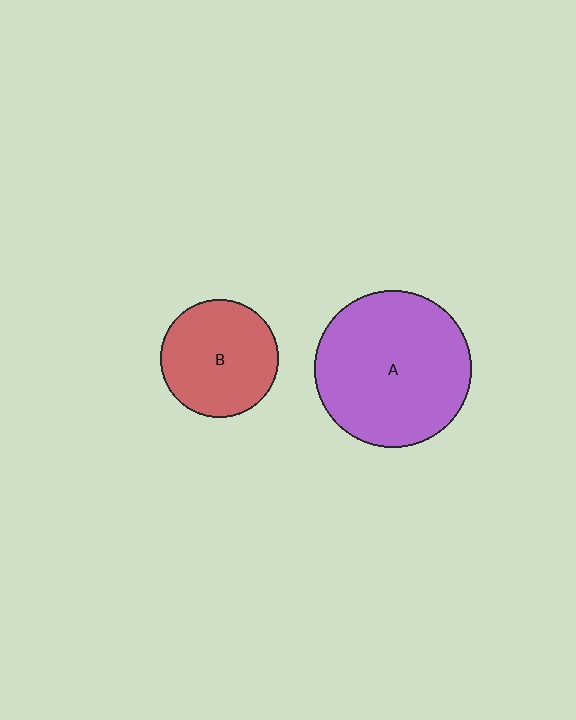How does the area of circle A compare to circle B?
Approximately 1.7 times.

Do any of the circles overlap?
No, none of the circles overlap.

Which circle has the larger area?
Circle A (purple).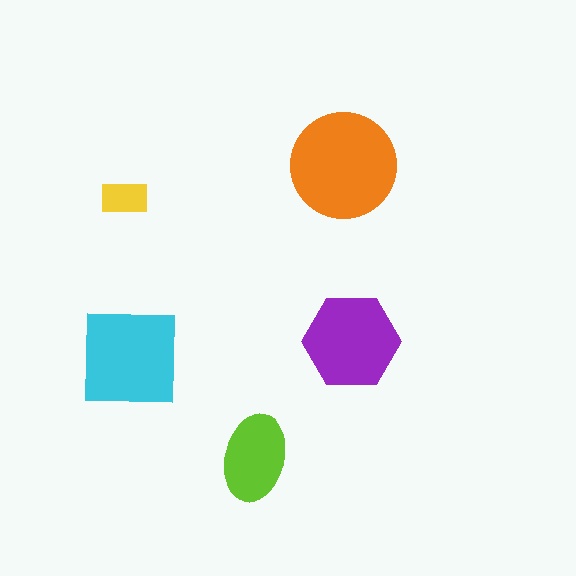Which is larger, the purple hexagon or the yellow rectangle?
The purple hexagon.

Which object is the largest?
The orange circle.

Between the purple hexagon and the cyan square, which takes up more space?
The cyan square.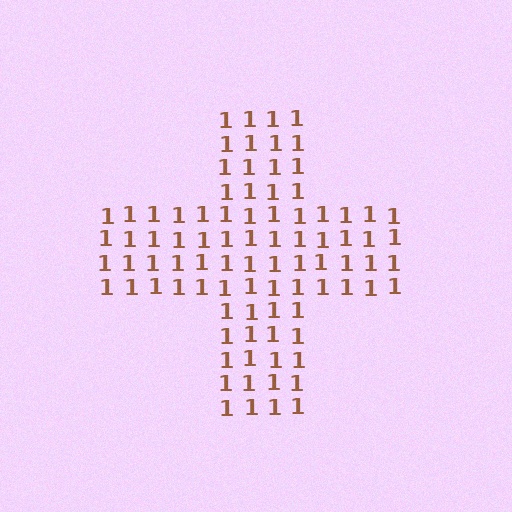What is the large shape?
The large shape is a cross.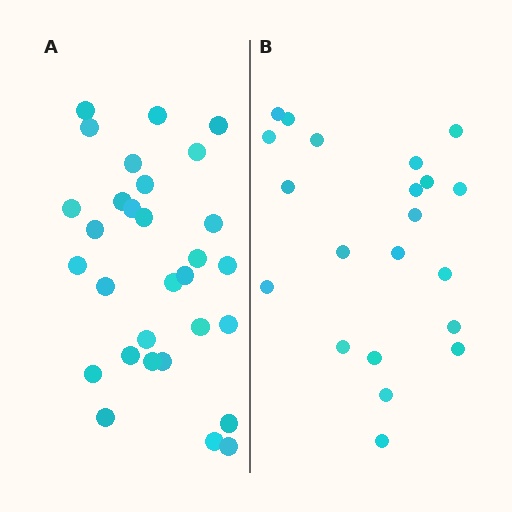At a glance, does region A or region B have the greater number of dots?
Region A (the left region) has more dots.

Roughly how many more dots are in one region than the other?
Region A has roughly 8 or so more dots than region B.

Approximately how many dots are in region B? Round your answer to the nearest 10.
About 20 dots. (The exact count is 21, which rounds to 20.)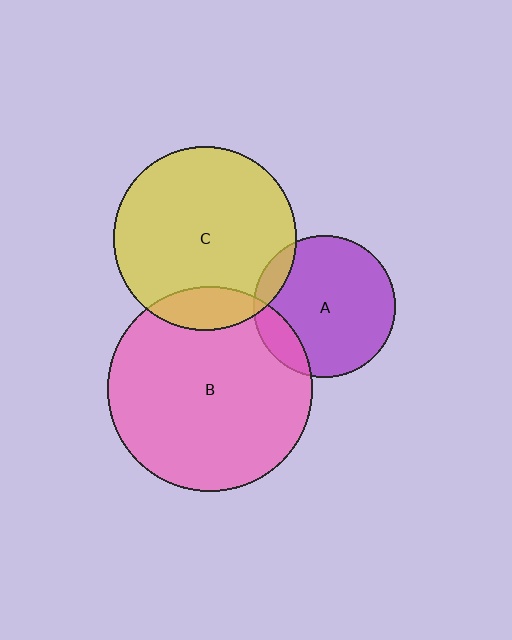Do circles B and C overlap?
Yes.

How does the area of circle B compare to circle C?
Approximately 1.2 times.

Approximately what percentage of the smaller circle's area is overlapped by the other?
Approximately 15%.